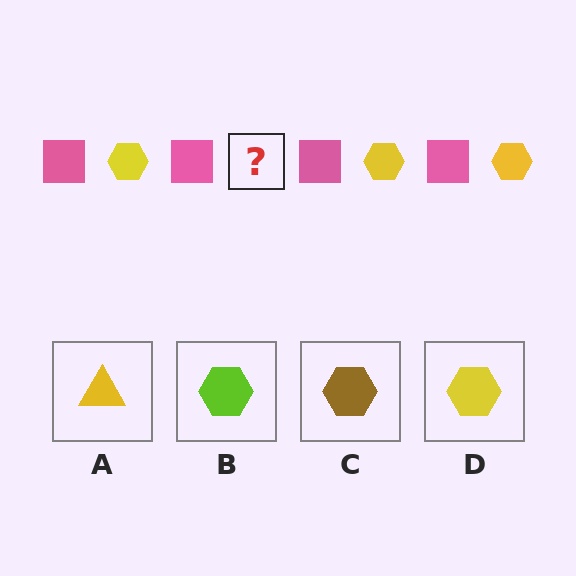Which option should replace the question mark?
Option D.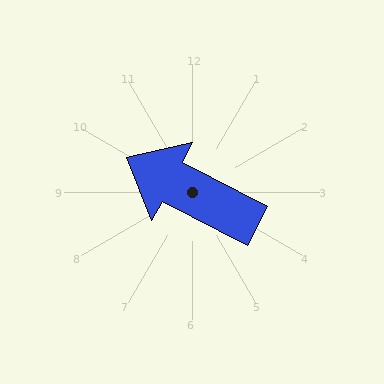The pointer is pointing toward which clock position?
Roughly 10 o'clock.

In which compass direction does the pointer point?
Northwest.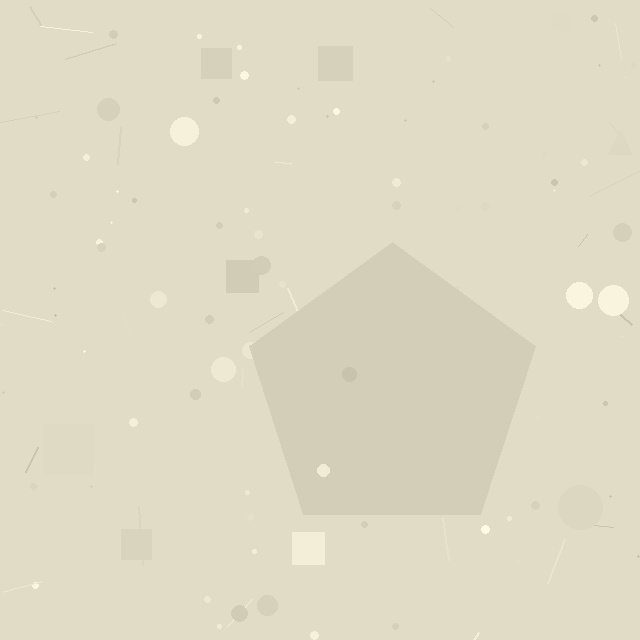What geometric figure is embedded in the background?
A pentagon is embedded in the background.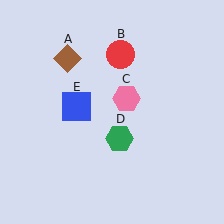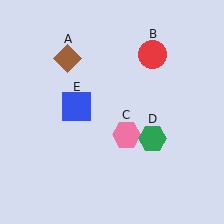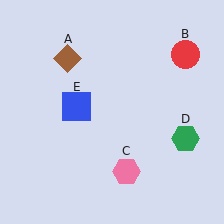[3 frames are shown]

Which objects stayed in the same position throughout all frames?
Brown diamond (object A) and blue square (object E) remained stationary.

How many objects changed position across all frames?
3 objects changed position: red circle (object B), pink hexagon (object C), green hexagon (object D).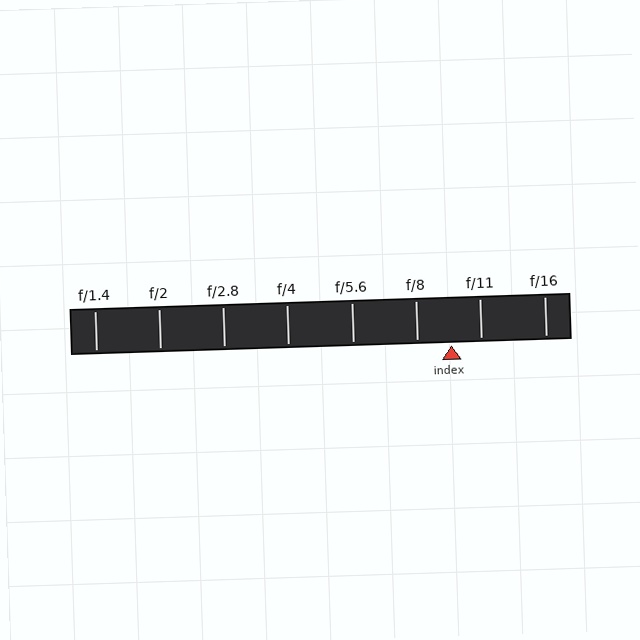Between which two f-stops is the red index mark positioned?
The index mark is between f/8 and f/11.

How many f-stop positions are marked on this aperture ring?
There are 8 f-stop positions marked.